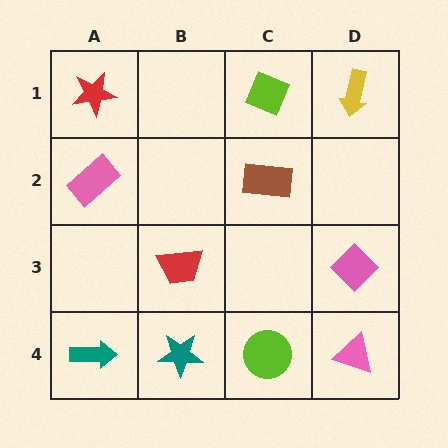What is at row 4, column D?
A pink triangle.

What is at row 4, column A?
A teal arrow.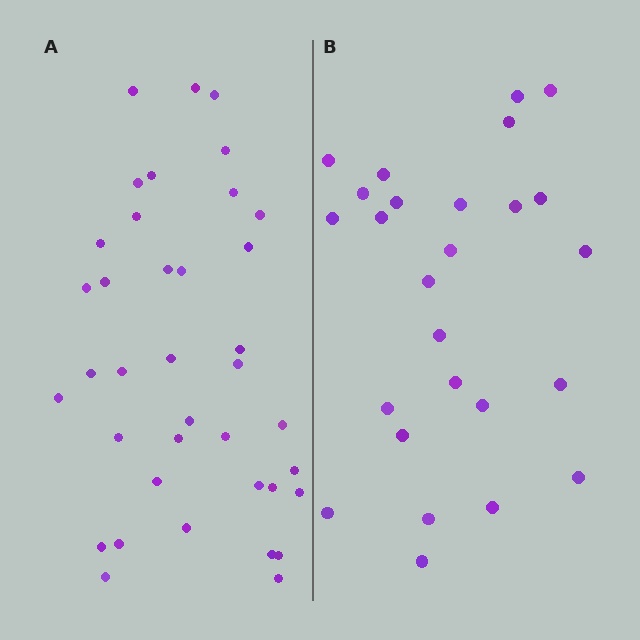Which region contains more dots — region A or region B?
Region A (the left region) has more dots.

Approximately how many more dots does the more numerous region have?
Region A has roughly 12 or so more dots than region B.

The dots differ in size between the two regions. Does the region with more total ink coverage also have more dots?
No. Region B has more total ink coverage because its dots are larger, but region A actually contains more individual dots. Total area can be misleading — the number of items is what matters here.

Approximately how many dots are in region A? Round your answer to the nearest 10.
About 40 dots. (The exact count is 38, which rounds to 40.)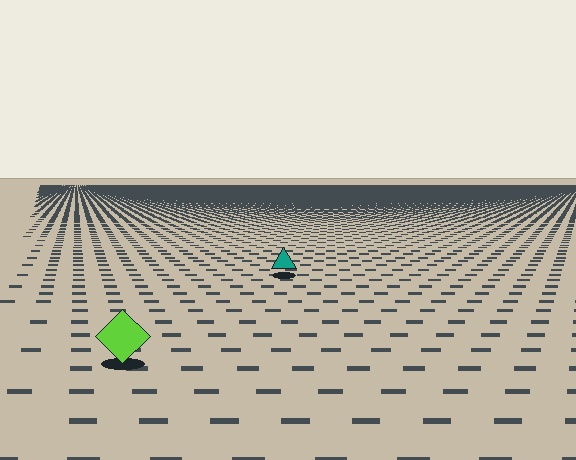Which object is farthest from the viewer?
The teal triangle is farthest from the viewer. It appears smaller and the ground texture around it is denser.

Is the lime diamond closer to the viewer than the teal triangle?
Yes. The lime diamond is closer — you can tell from the texture gradient: the ground texture is coarser near it.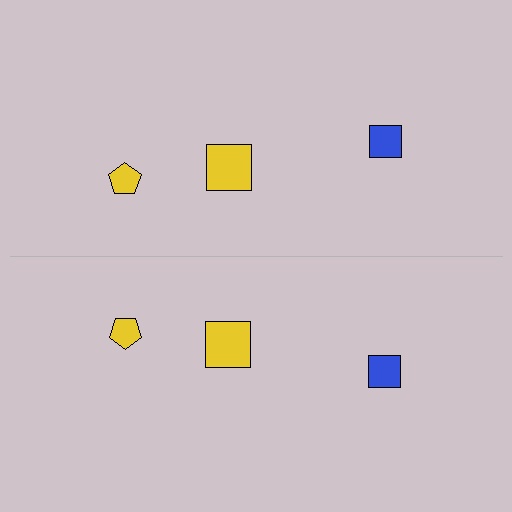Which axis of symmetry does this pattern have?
The pattern has a horizontal axis of symmetry running through the center of the image.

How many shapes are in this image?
There are 6 shapes in this image.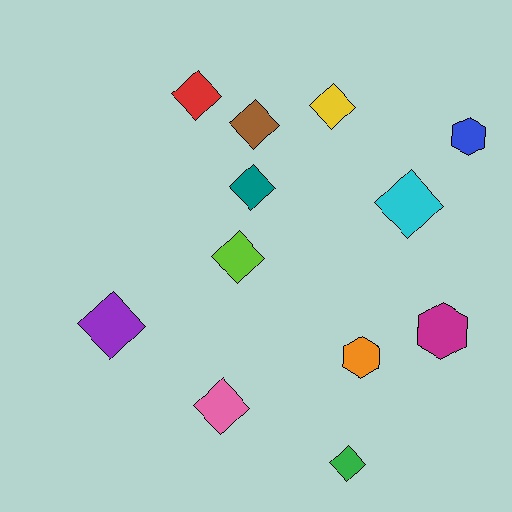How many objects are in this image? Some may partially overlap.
There are 12 objects.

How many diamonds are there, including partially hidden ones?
There are 9 diamonds.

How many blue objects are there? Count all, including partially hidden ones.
There is 1 blue object.